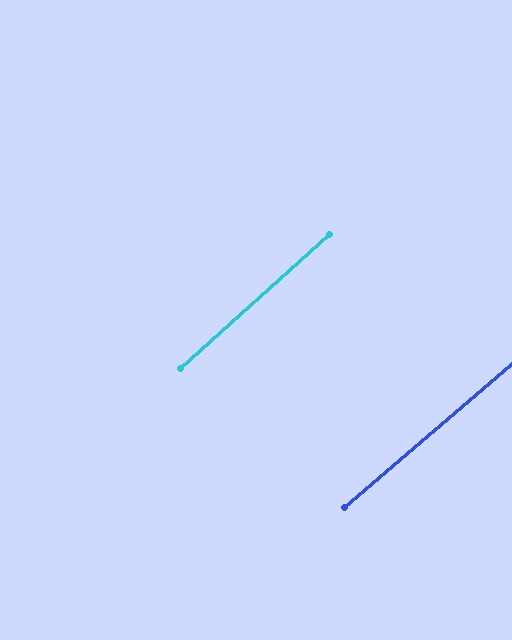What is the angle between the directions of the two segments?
Approximately 1 degree.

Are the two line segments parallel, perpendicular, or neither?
Parallel — their directions differ by only 1.1°.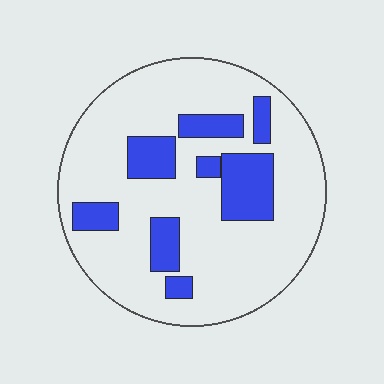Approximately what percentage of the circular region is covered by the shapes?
Approximately 20%.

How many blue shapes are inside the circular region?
8.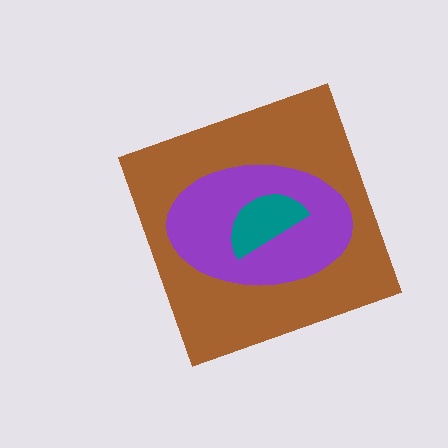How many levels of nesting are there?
3.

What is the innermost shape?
The teal semicircle.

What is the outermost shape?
The brown diamond.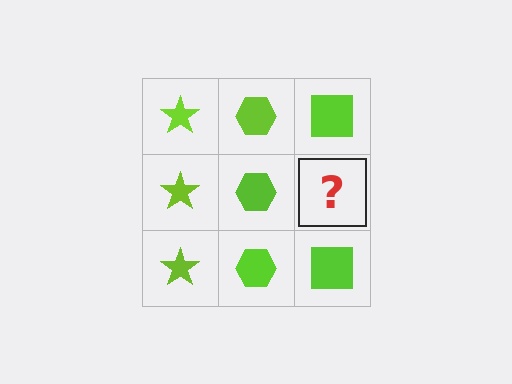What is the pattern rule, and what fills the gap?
The rule is that each column has a consistent shape. The gap should be filled with a lime square.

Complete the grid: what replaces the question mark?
The question mark should be replaced with a lime square.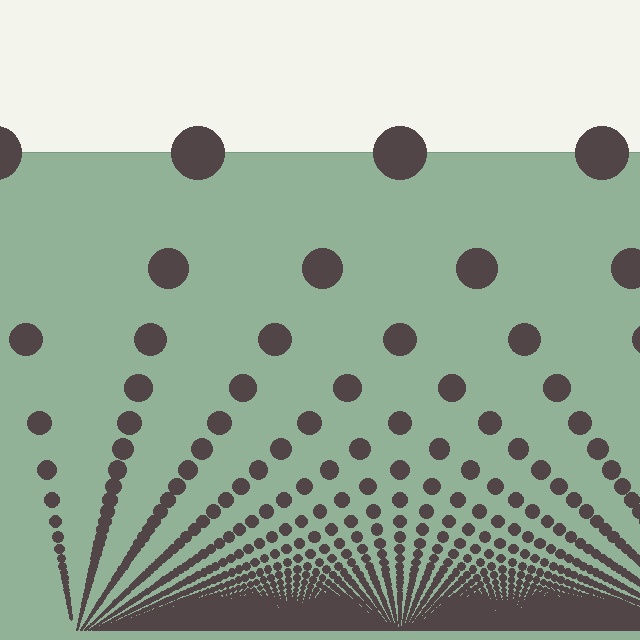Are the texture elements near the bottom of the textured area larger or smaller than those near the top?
Smaller. The gradient is inverted — elements near the bottom are smaller and denser.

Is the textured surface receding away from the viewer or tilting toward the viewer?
The surface appears to tilt toward the viewer. Texture elements get larger and sparser toward the top.